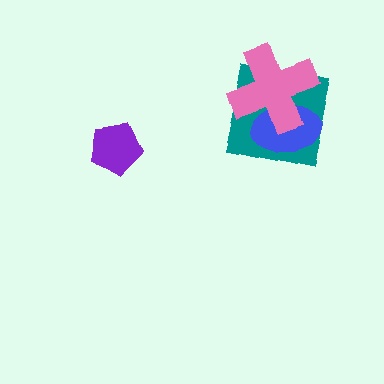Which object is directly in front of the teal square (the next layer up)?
The blue ellipse is directly in front of the teal square.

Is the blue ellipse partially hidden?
Yes, it is partially covered by another shape.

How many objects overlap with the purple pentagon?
0 objects overlap with the purple pentagon.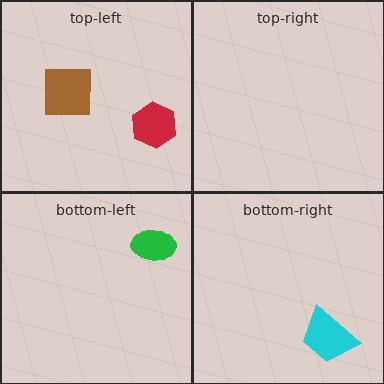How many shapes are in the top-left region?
2.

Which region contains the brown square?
The top-left region.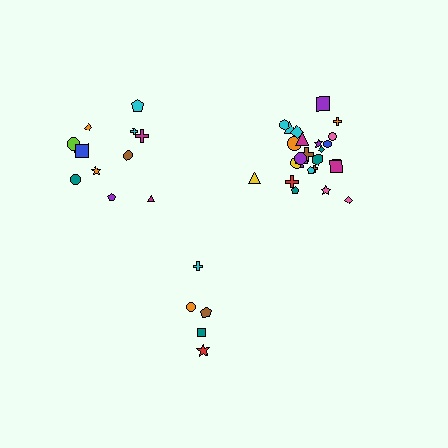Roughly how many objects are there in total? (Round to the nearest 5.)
Roughly 40 objects in total.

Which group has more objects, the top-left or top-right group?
The top-right group.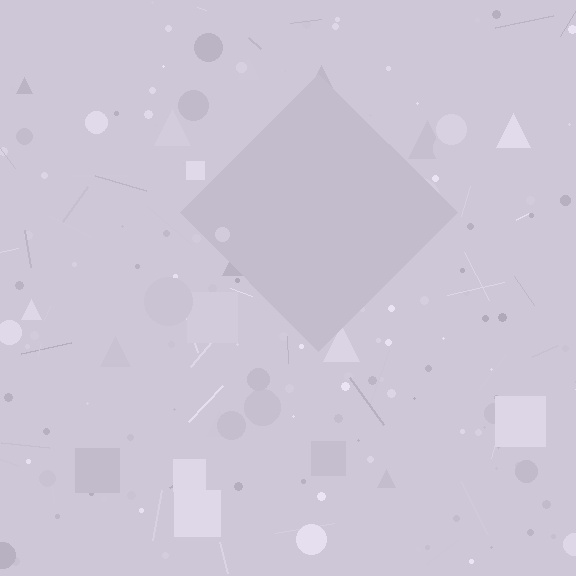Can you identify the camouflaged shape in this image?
The camouflaged shape is a diamond.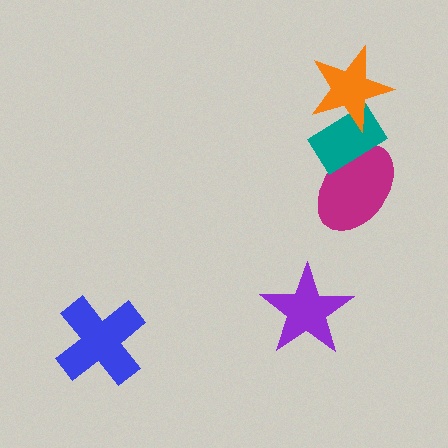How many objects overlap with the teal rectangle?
2 objects overlap with the teal rectangle.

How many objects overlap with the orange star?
1 object overlaps with the orange star.